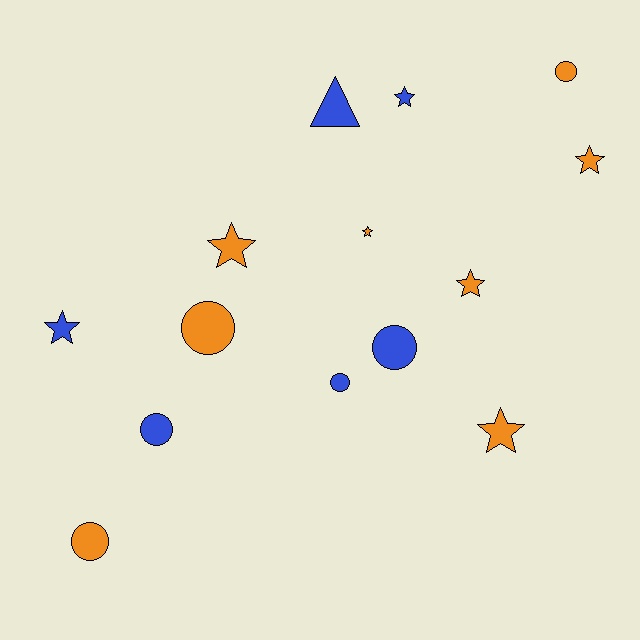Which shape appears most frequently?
Star, with 7 objects.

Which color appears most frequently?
Orange, with 8 objects.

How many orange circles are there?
There are 3 orange circles.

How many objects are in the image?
There are 14 objects.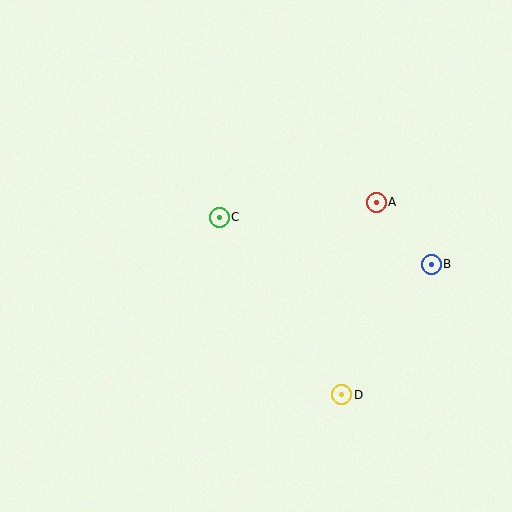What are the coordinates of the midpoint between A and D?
The midpoint between A and D is at (359, 298).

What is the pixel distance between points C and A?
The distance between C and A is 158 pixels.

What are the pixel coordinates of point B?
Point B is at (431, 264).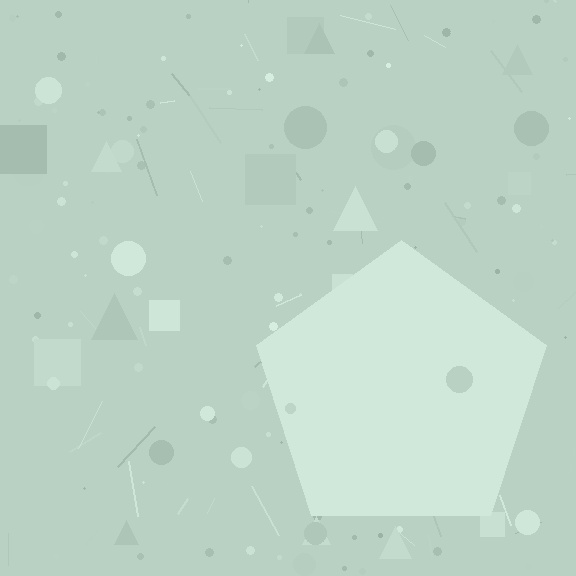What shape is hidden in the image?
A pentagon is hidden in the image.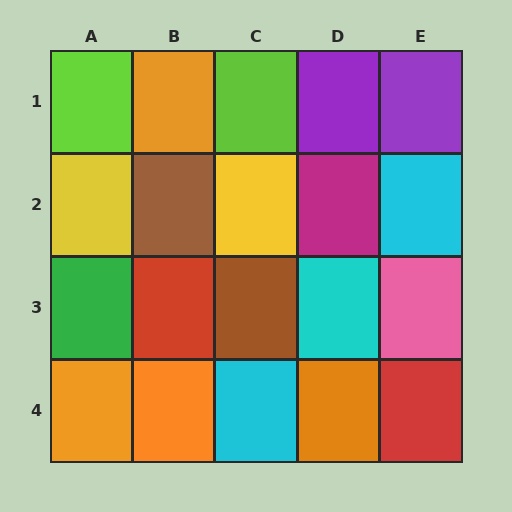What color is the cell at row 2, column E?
Cyan.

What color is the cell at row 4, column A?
Orange.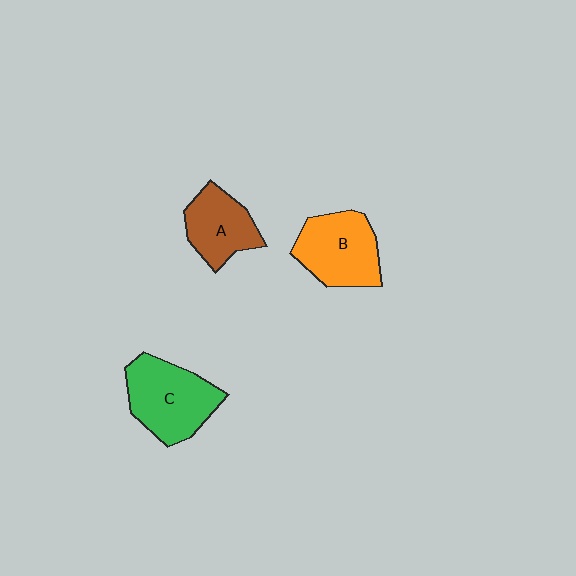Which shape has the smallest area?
Shape A (brown).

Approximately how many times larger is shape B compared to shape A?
Approximately 1.3 times.